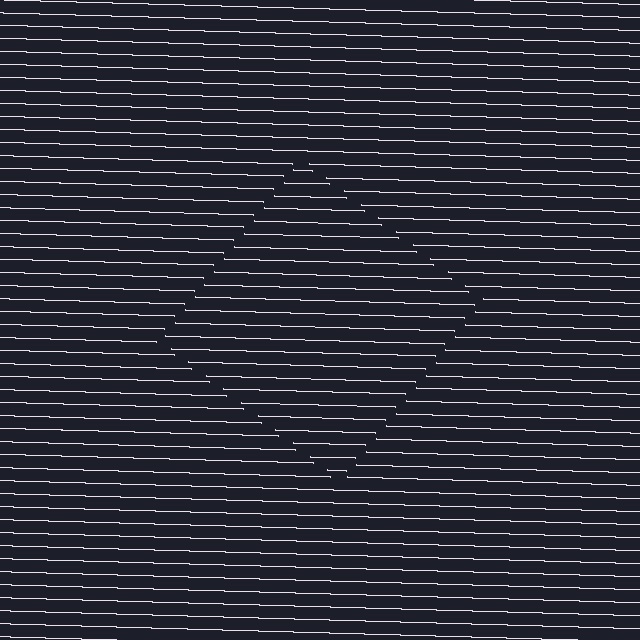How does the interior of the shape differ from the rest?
The interior of the shape contains the same grating, shifted by half a period — the contour is defined by the phase discontinuity where line-ends from the inner and outer gratings abut.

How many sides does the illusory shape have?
4 sides — the line-ends trace a square.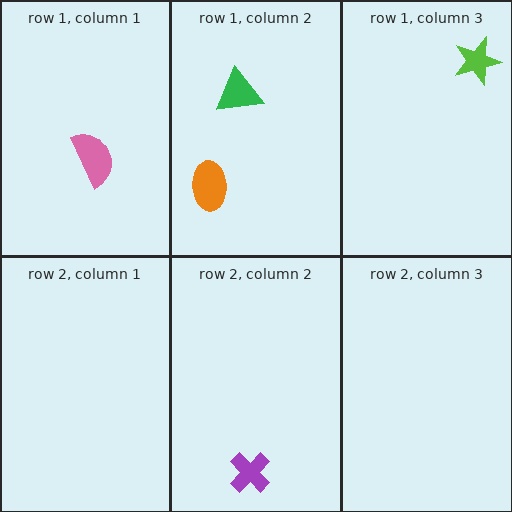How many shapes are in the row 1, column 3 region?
1.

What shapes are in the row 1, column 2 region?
The orange ellipse, the green triangle.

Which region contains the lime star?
The row 1, column 3 region.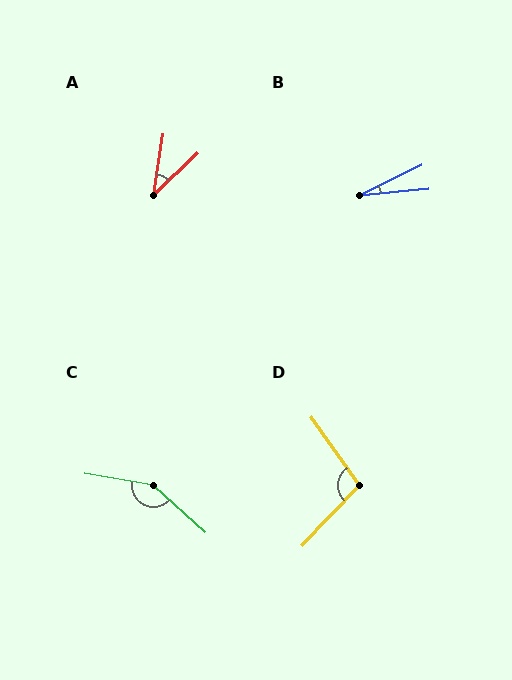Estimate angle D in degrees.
Approximately 101 degrees.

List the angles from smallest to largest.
B (21°), A (37°), D (101°), C (147°).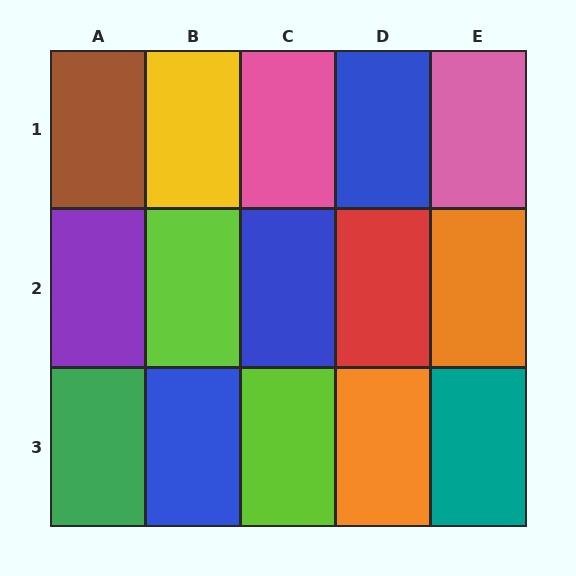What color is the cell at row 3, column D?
Orange.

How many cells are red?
1 cell is red.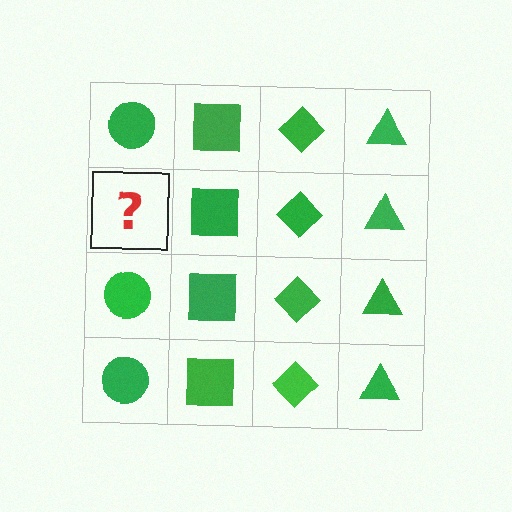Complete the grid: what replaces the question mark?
The question mark should be replaced with a green circle.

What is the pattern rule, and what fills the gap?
The rule is that each column has a consistent shape. The gap should be filled with a green circle.